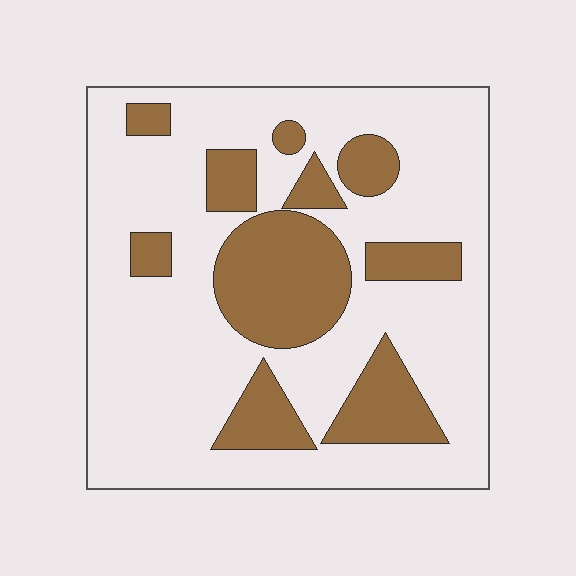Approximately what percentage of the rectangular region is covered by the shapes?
Approximately 25%.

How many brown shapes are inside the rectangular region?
10.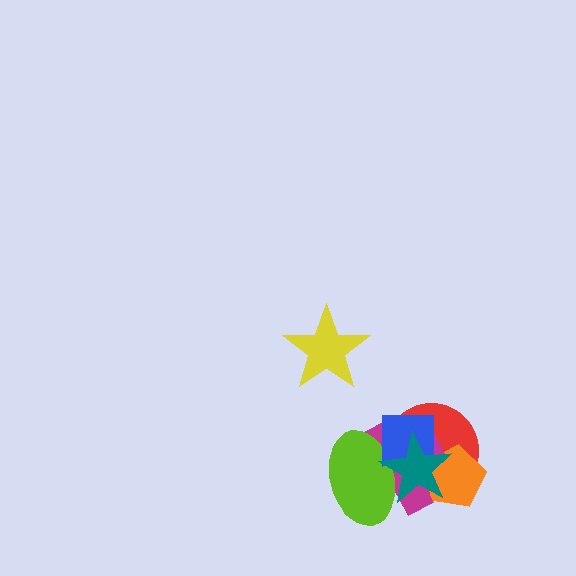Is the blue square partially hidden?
Yes, it is partially covered by another shape.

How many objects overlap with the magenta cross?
5 objects overlap with the magenta cross.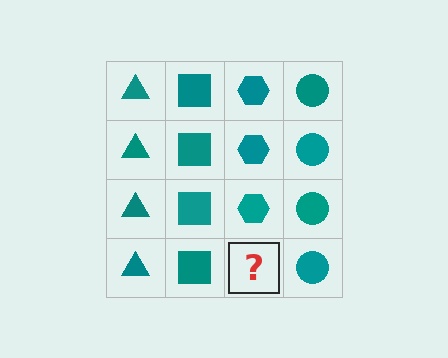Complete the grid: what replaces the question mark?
The question mark should be replaced with a teal hexagon.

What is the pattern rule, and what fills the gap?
The rule is that each column has a consistent shape. The gap should be filled with a teal hexagon.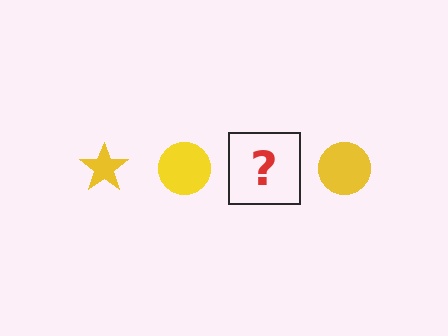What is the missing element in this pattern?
The missing element is a yellow star.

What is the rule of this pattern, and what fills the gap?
The rule is that the pattern cycles through star, circle shapes in yellow. The gap should be filled with a yellow star.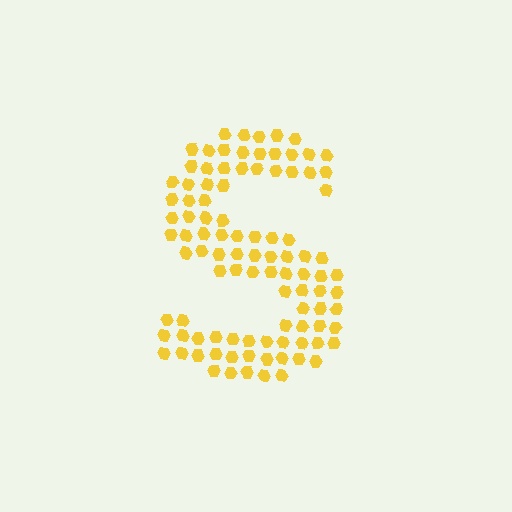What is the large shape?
The large shape is the letter S.